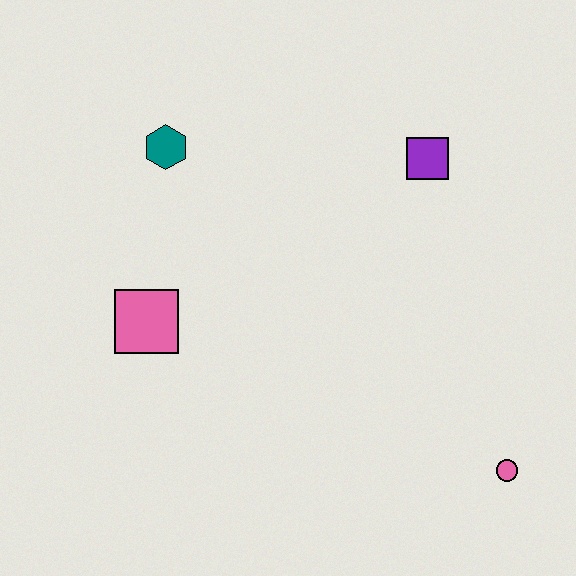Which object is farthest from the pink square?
The pink circle is farthest from the pink square.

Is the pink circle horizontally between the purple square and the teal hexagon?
No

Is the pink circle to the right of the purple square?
Yes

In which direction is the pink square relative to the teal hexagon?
The pink square is below the teal hexagon.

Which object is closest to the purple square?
The teal hexagon is closest to the purple square.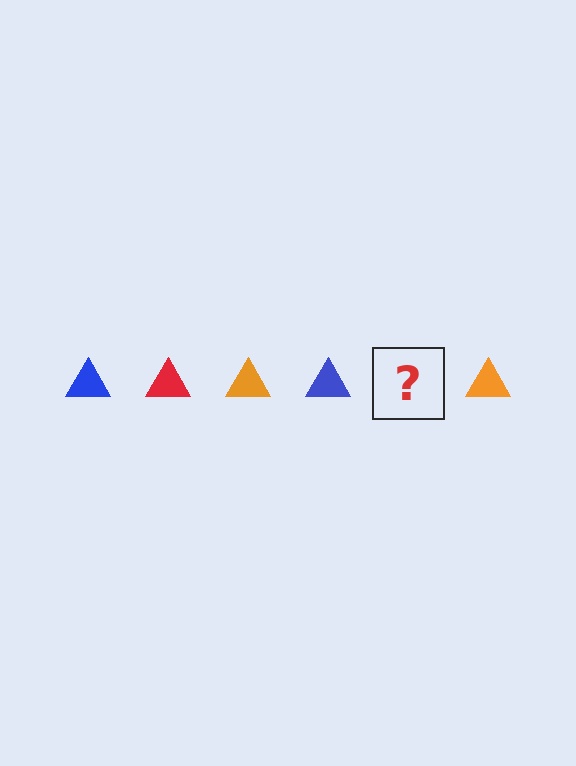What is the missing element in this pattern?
The missing element is a red triangle.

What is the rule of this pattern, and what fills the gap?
The rule is that the pattern cycles through blue, red, orange triangles. The gap should be filled with a red triangle.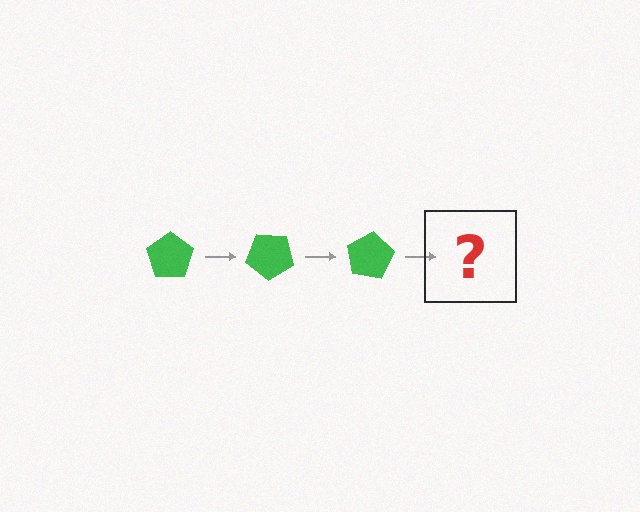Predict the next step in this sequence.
The next step is a green pentagon rotated 120 degrees.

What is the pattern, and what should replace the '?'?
The pattern is that the pentagon rotates 40 degrees each step. The '?' should be a green pentagon rotated 120 degrees.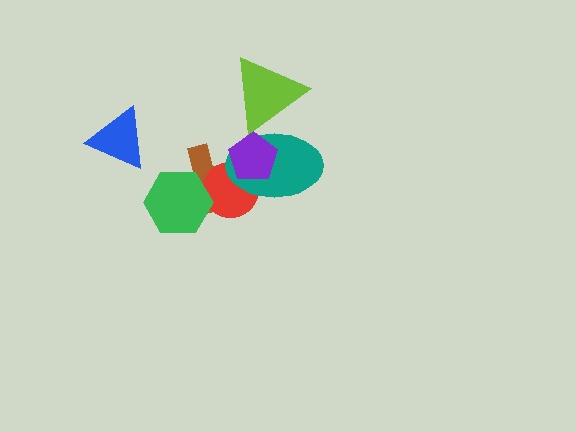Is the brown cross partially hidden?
Yes, it is partially covered by another shape.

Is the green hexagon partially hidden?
No, no other shape covers it.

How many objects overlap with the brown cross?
4 objects overlap with the brown cross.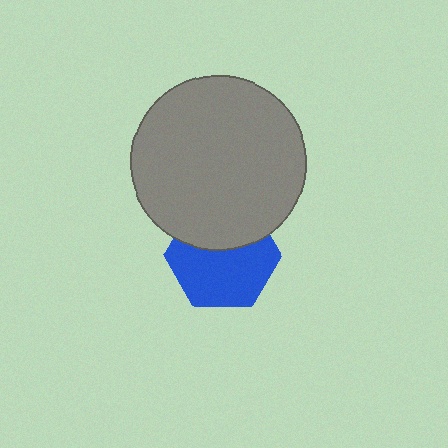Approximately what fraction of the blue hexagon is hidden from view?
Roughly 38% of the blue hexagon is hidden behind the gray circle.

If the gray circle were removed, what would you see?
You would see the complete blue hexagon.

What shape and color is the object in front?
The object in front is a gray circle.